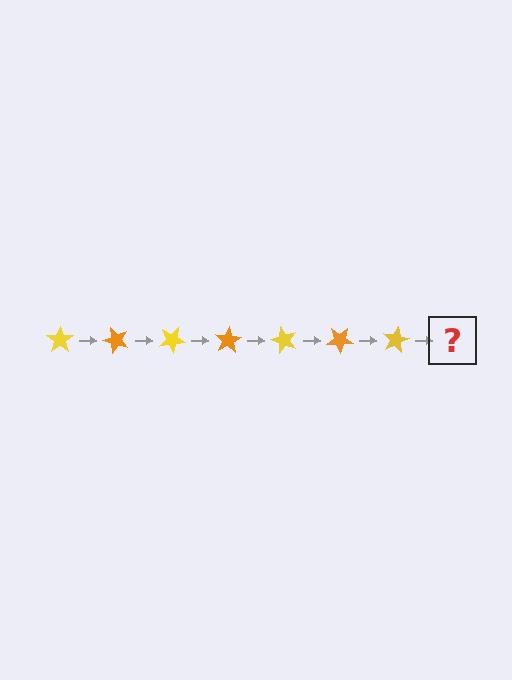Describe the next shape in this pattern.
It should be an orange star, rotated 350 degrees from the start.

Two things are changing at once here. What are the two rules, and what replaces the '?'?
The two rules are that it rotates 50 degrees each step and the color cycles through yellow and orange. The '?' should be an orange star, rotated 350 degrees from the start.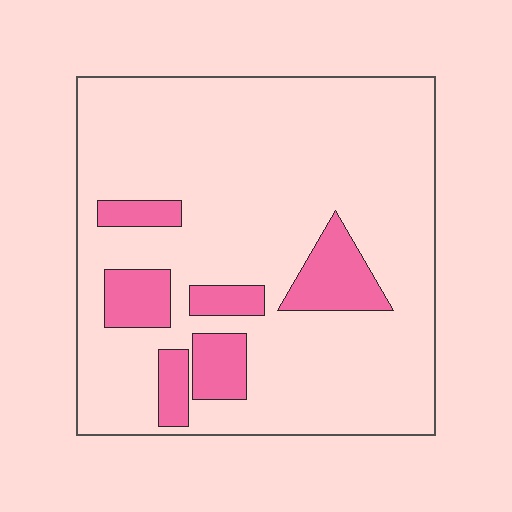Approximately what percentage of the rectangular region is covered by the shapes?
Approximately 15%.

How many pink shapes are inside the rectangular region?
6.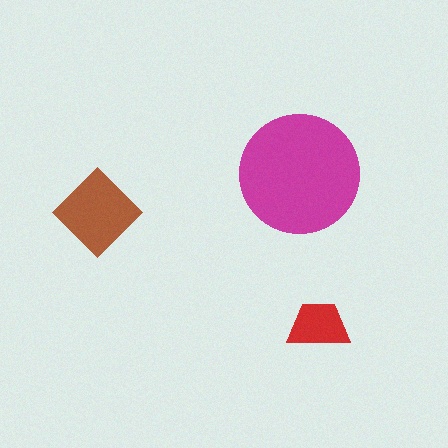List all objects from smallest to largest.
The red trapezoid, the brown diamond, the magenta circle.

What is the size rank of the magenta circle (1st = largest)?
1st.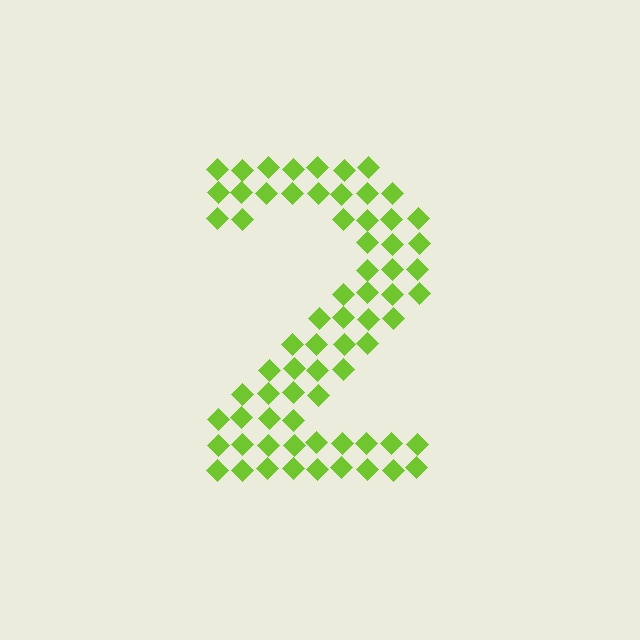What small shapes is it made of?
It is made of small diamonds.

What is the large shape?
The large shape is the digit 2.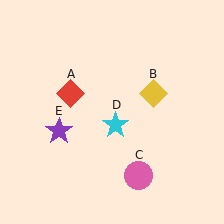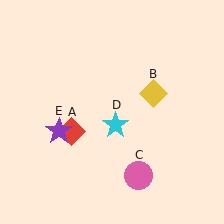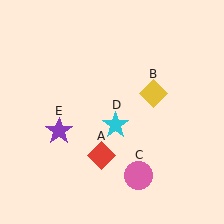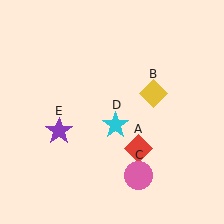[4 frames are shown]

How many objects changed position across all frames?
1 object changed position: red diamond (object A).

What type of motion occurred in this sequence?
The red diamond (object A) rotated counterclockwise around the center of the scene.